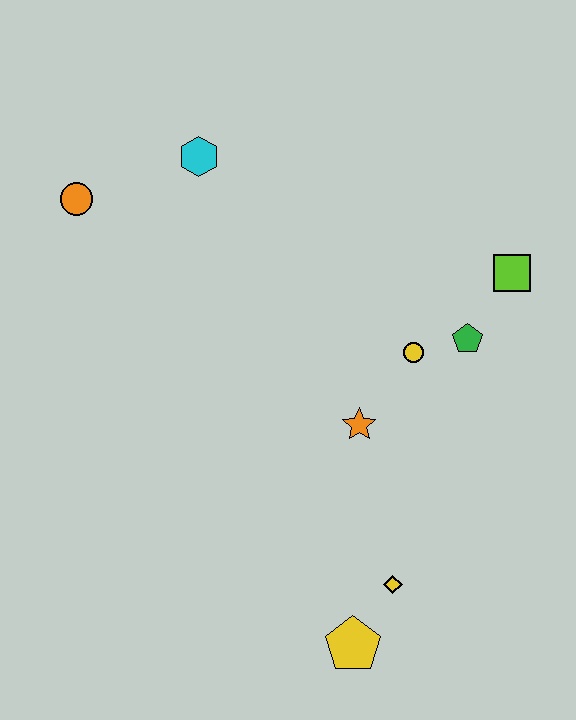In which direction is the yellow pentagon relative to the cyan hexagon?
The yellow pentagon is below the cyan hexagon.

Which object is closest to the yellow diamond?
The yellow pentagon is closest to the yellow diamond.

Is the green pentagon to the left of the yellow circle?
No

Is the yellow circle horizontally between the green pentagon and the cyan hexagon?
Yes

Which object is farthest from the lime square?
The orange circle is farthest from the lime square.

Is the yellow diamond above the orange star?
No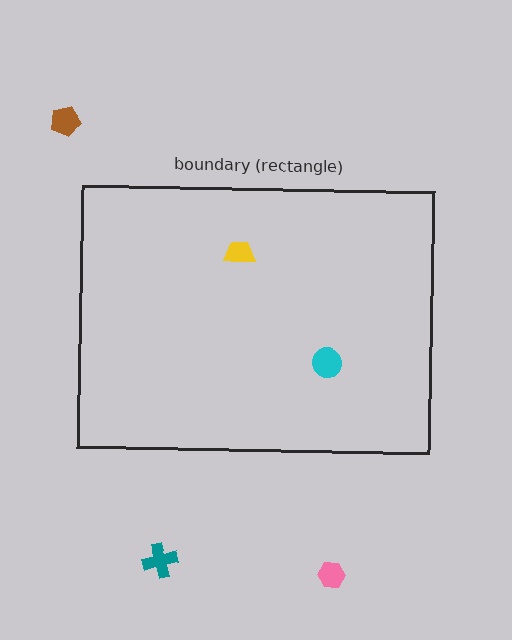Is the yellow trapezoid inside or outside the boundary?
Inside.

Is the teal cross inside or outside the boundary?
Outside.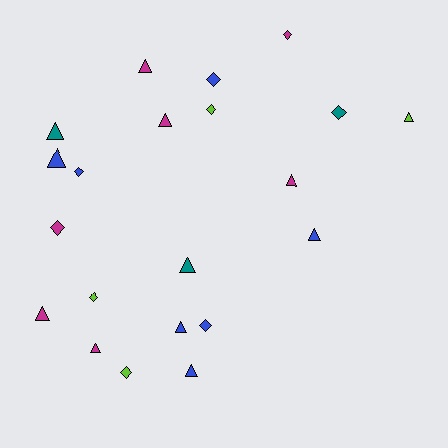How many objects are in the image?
There are 21 objects.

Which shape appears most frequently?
Triangle, with 12 objects.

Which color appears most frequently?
Magenta, with 7 objects.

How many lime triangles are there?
There is 1 lime triangle.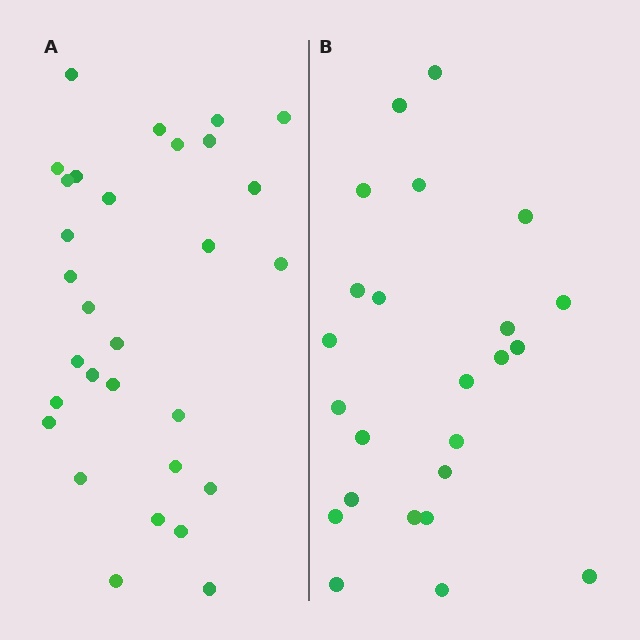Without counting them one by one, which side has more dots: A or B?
Region A (the left region) has more dots.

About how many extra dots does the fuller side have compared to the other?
Region A has about 6 more dots than region B.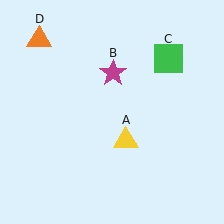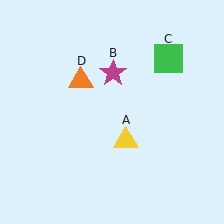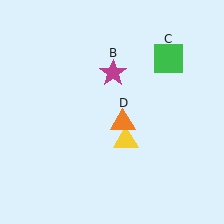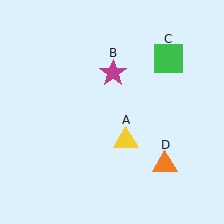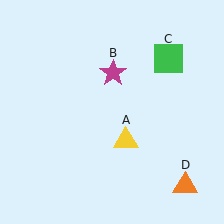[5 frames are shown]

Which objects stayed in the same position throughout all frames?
Yellow triangle (object A) and magenta star (object B) and green square (object C) remained stationary.